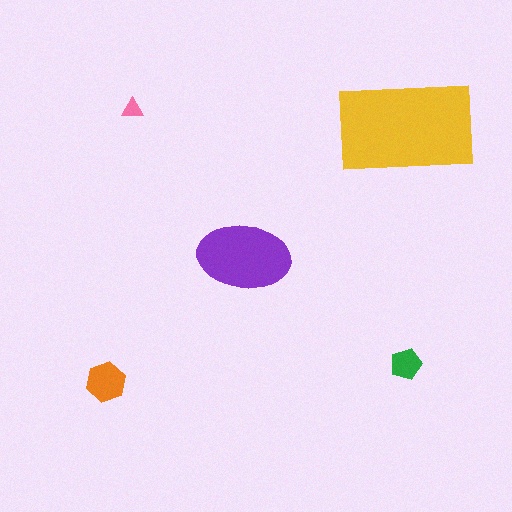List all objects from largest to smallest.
The yellow rectangle, the purple ellipse, the orange hexagon, the green pentagon, the pink triangle.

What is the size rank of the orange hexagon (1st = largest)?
3rd.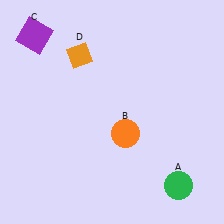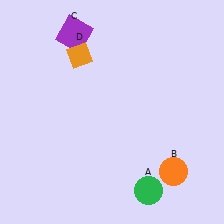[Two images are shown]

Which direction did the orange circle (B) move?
The orange circle (B) moved right.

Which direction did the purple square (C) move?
The purple square (C) moved right.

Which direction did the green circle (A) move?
The green circle (A) moved left.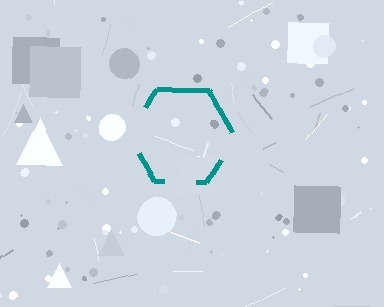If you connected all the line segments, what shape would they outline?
They would outline a hexagon.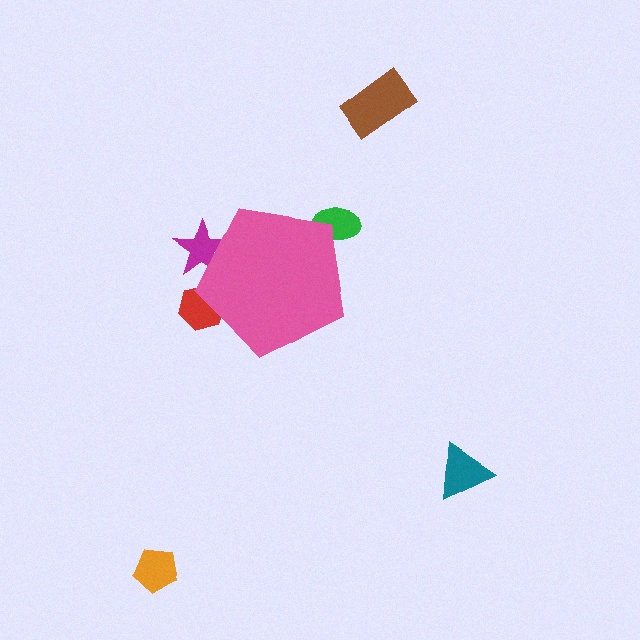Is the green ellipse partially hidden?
Yes, the green ellipse is partially hidden behind the pink pentagon.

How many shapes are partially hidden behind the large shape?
3 shapes are partially hidden.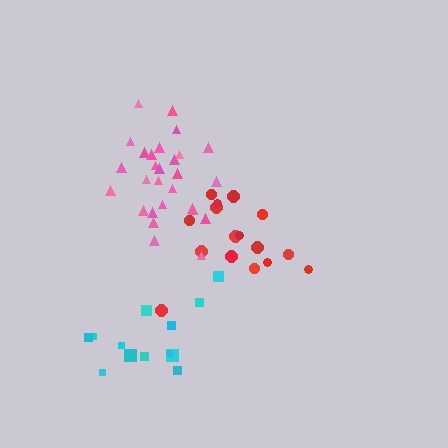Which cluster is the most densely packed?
Pink.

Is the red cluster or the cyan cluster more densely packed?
Cyan.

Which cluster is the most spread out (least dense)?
Red.